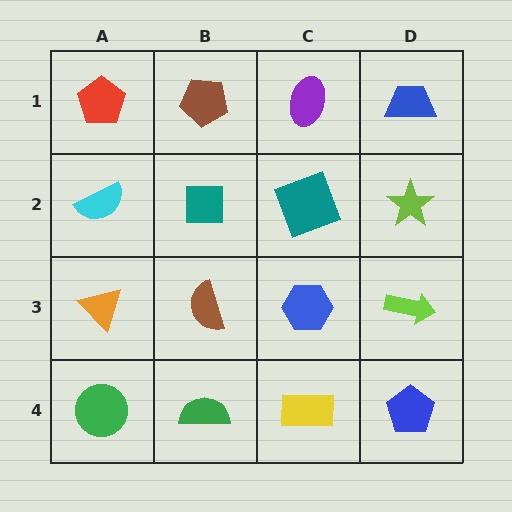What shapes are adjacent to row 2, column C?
A purple ellipse (row 1, column C), a blue hexagon (row 3, column C), a teal square (row 2, column B), a lime star (row 2, column D).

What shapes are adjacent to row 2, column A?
A red pentagon (row 1, column A), an orange triangle (row 3, column A), a teal square (row 2, column B).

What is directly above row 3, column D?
A lime star.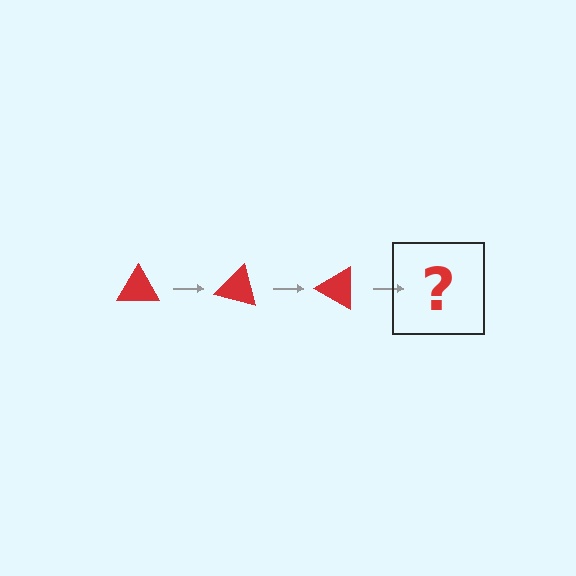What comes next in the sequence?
The next element should be a red triangle rotated 45 degrees.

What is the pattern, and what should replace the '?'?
The pattern is that the triangle rotates 15 degrees each step. The '?' should be a red triangle rotated 45 degrees.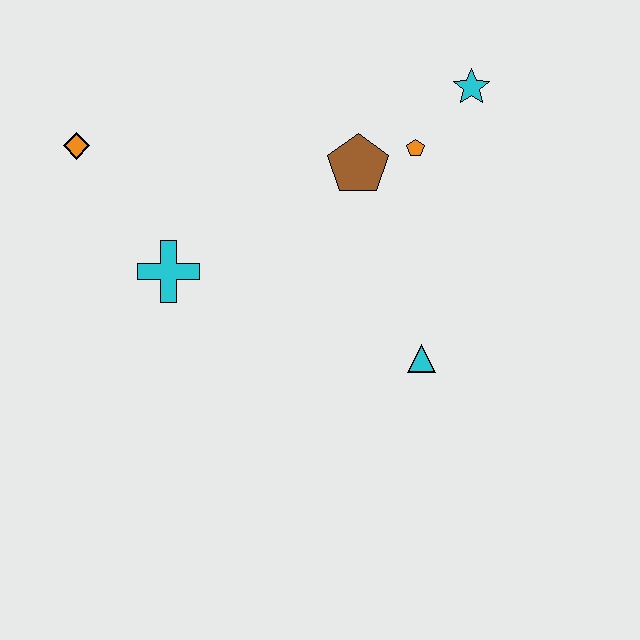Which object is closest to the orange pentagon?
The brown pentagon is closest to the orange pentagon.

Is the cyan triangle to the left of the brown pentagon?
No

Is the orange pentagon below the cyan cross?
No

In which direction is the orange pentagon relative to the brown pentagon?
The orange pentagon is to the right of the brown pentagon.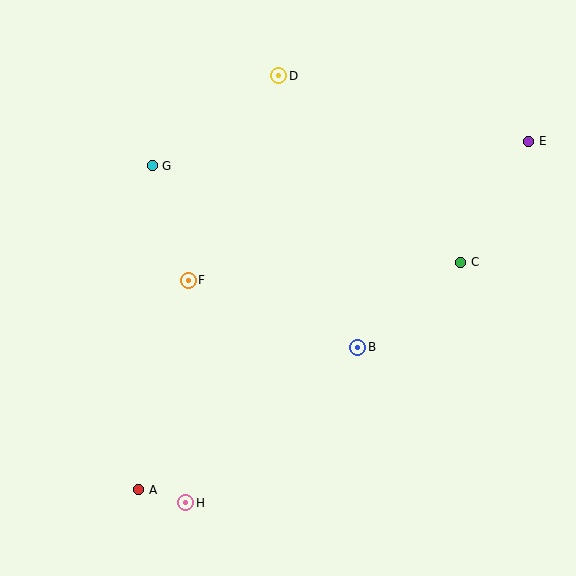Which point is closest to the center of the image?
Point B at (358, 347) is closest to the center.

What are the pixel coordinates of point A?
Point A is at (139, 490).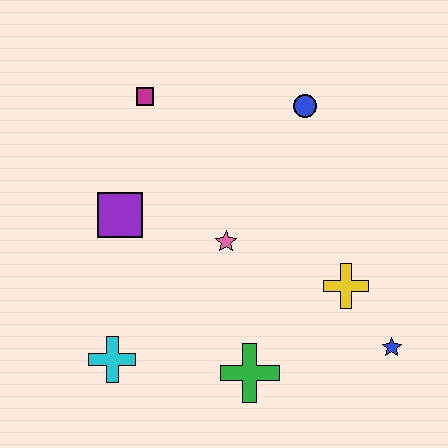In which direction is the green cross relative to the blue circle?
The green cross is below the blue circle.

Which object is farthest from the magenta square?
The blue star is farthest from the magenta square.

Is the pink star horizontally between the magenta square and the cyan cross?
No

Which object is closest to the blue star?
The yellow cross is closest to the blue star.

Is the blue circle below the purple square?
No